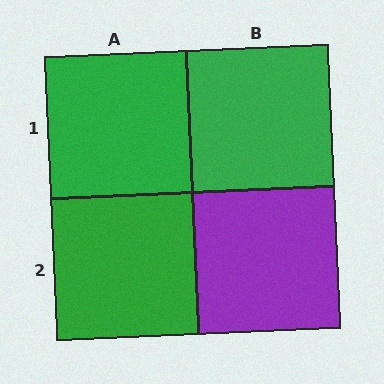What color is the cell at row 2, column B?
Purple.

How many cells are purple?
1 cell is purple.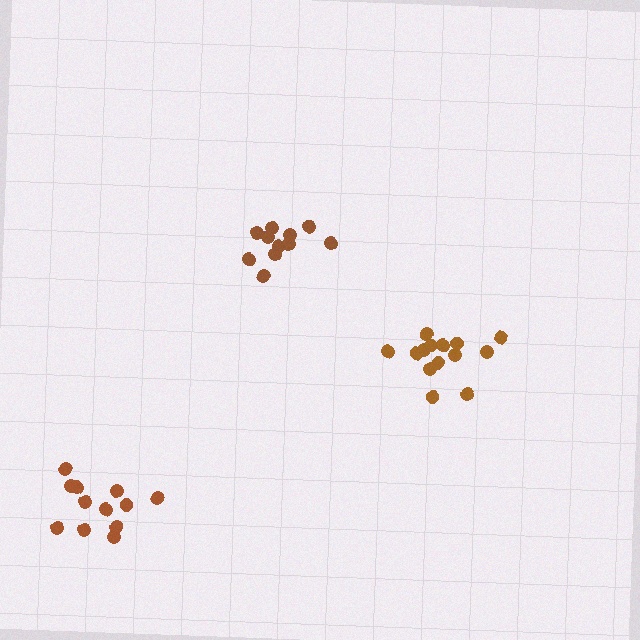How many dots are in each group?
Group 1: 11 dots, Group 2: 12 dots, Group 3: 14 dots (37 total).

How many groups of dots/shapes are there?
There are 3 groups.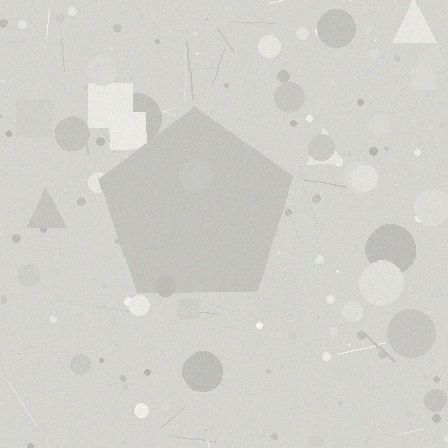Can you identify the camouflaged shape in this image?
The camouflaged shape is a pentagon.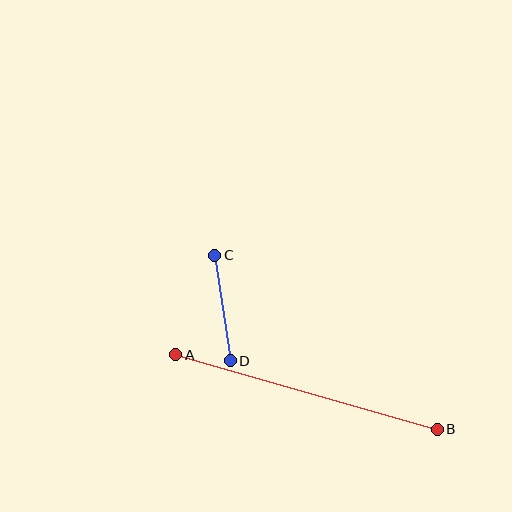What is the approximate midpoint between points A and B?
The midpoint is at approximately (307, 392) pixels.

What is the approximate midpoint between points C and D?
The midpoint is at approximately (223, 308) pixels.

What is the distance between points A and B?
The distance is approximately 272 pixels.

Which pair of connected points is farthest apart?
Points A and B are farthest apart.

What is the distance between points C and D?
The distance is approximately 107 pixels.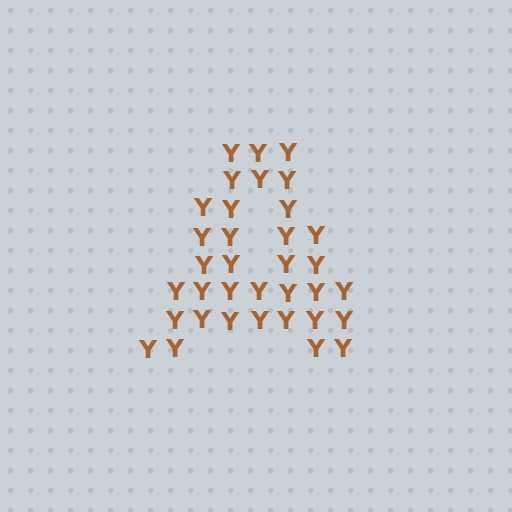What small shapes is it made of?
It is made of small letter Y's.